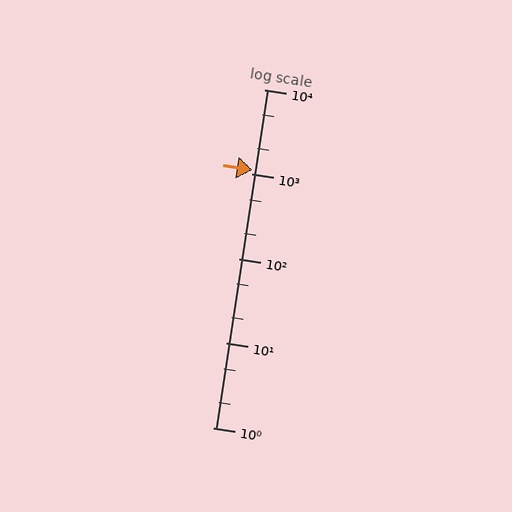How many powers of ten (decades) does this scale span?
The scale spans 4 decades, from 1 to 10000.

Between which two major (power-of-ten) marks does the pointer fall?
The pointer is between 1000 and 10000.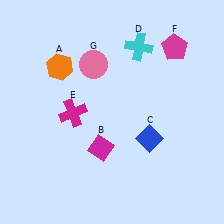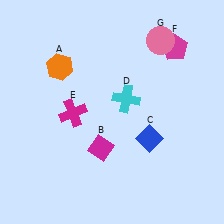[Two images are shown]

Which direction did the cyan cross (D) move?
The cyan cross (D) moved down.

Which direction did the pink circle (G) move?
The pink circle (G) moved right.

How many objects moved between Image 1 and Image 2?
2 objects moved between the two images.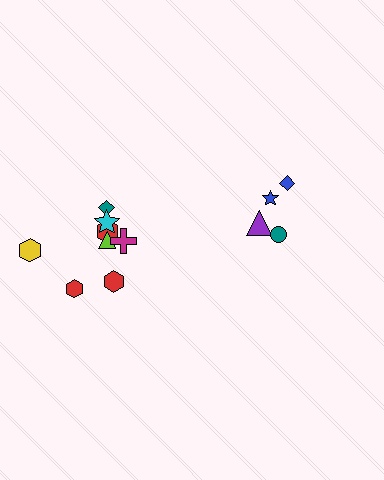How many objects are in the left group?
There are 8 objects.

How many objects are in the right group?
There are 4 objects.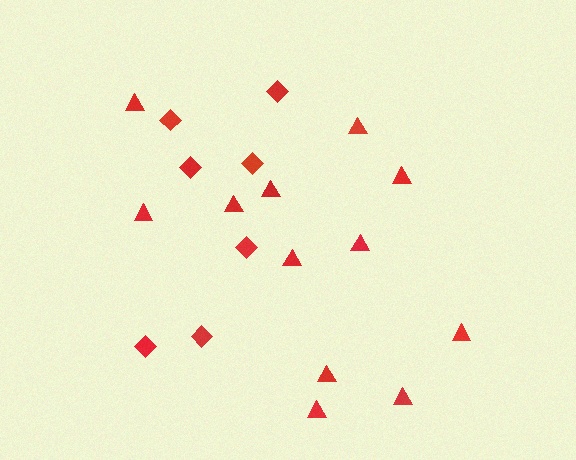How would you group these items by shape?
There are 2 groups: one group of diamonds (7) and one group of triangles (12).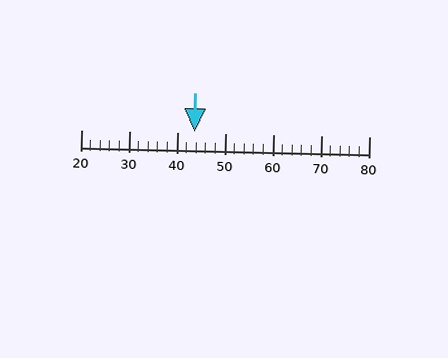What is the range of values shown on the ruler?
The ruler shows values from 20 to 80.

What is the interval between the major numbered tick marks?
The major tick marks are spaced 10 units apart.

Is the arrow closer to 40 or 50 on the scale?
The arrow is closer to 40.